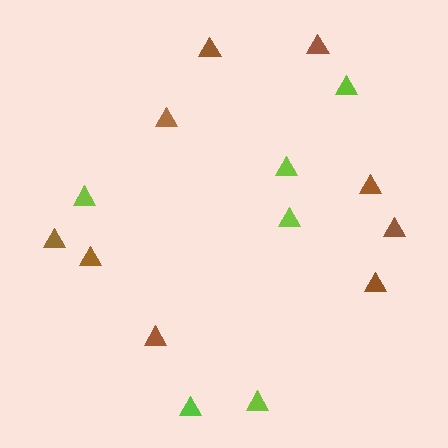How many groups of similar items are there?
There are 2 groups: one group of lime triangles (6) and one group of brown triangles (9).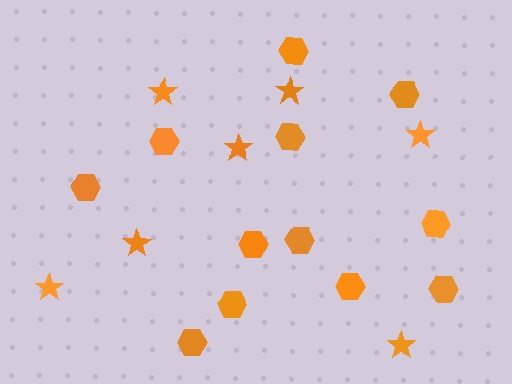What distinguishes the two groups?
There are 2 groups: one group of hexagons (12) and one group of stars (7).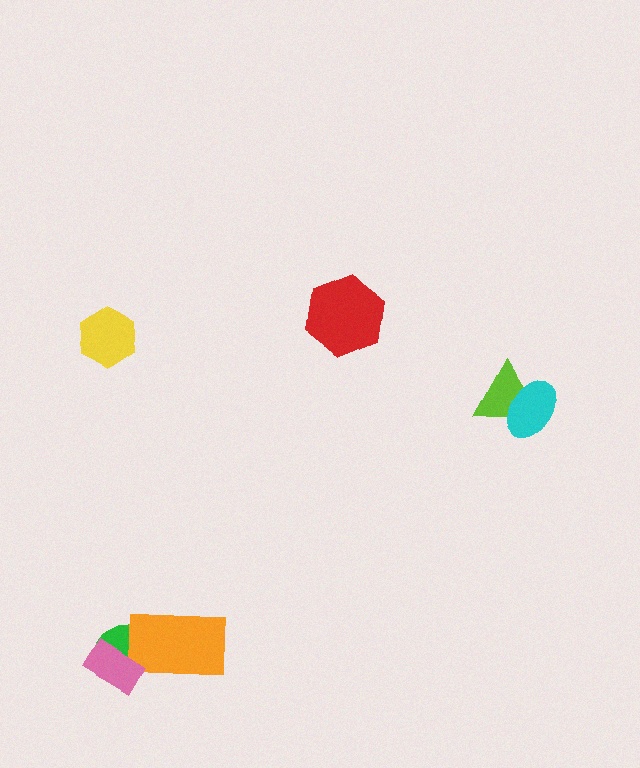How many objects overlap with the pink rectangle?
2 objects overlap with the pink rectangle.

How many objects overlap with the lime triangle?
1 object overlaps with the lime triangle.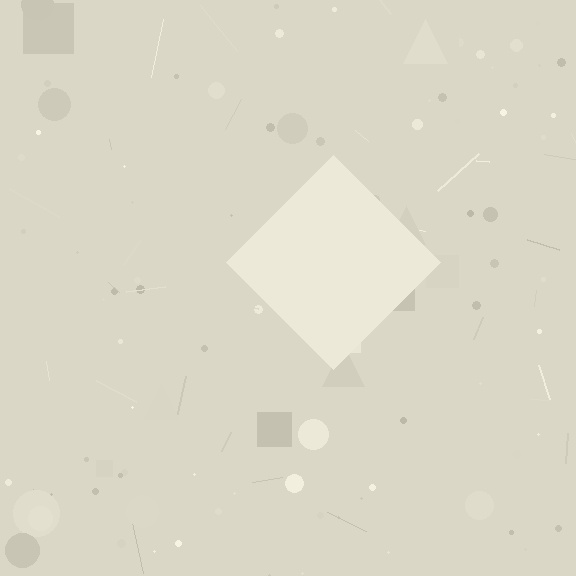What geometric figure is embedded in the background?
A diamond is embedded in the background.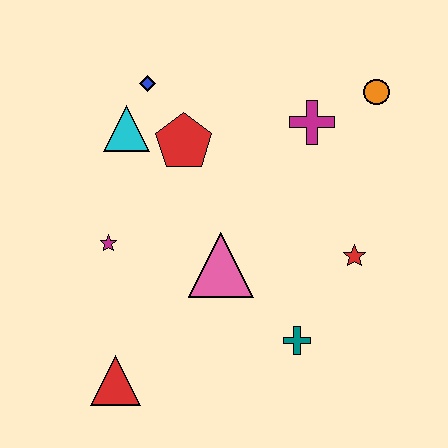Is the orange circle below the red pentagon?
No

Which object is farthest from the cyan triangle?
The teal cross is farthest from the cyan triangle.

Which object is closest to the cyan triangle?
The blue diamond is closest to the cyan triangle.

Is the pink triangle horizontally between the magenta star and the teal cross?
Yes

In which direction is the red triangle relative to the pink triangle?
The red triangle is below the pink triangle.